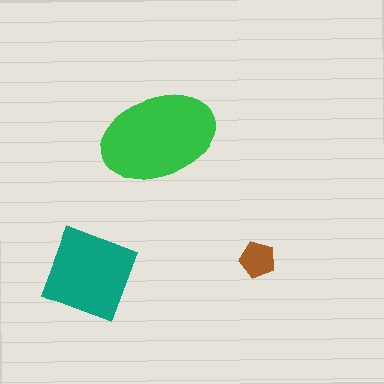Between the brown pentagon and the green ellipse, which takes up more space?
The green ellipse.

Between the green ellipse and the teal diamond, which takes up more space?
The green ellipse.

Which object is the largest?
The green ellipse.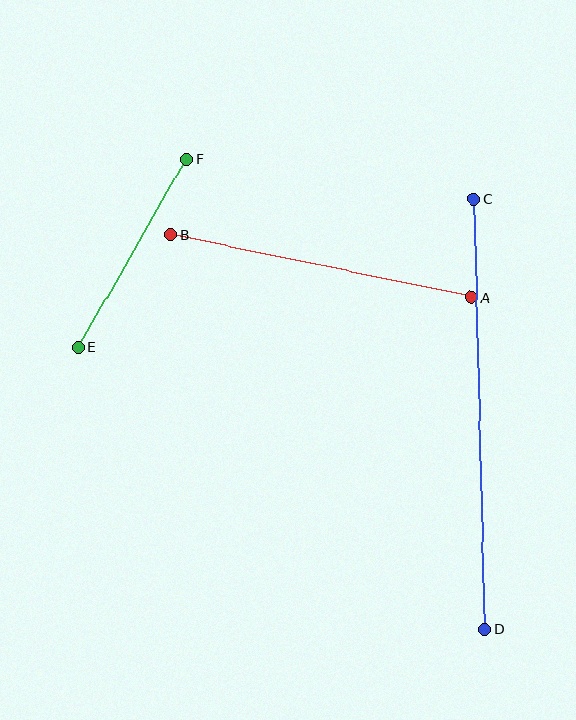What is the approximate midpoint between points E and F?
The midpoint is at approximately (132, 253) pixels.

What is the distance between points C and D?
The distance is approximately 430 pixels.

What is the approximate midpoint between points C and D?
The midpoint is at approximately (479, 414) pixels.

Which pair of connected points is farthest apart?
Points C and D are farthest apart.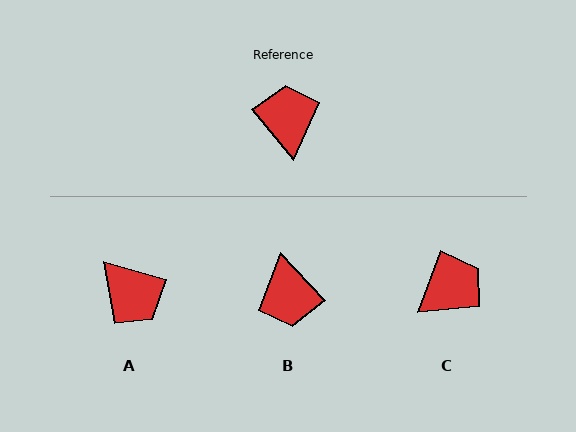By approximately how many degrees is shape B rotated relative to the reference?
Approximately 177 degrees clockwise.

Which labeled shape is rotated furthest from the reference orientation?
B, about 177 degrees away.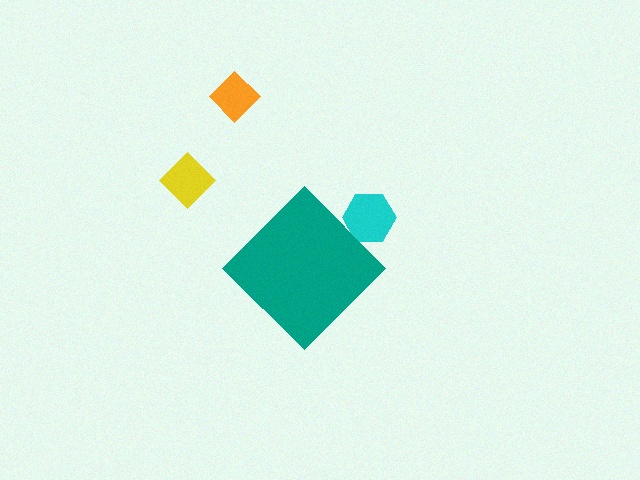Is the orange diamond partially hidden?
No, the orange diamond is fully visible.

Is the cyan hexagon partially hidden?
Yes, the cyan hexagon is partially hidden behind the teal diamond.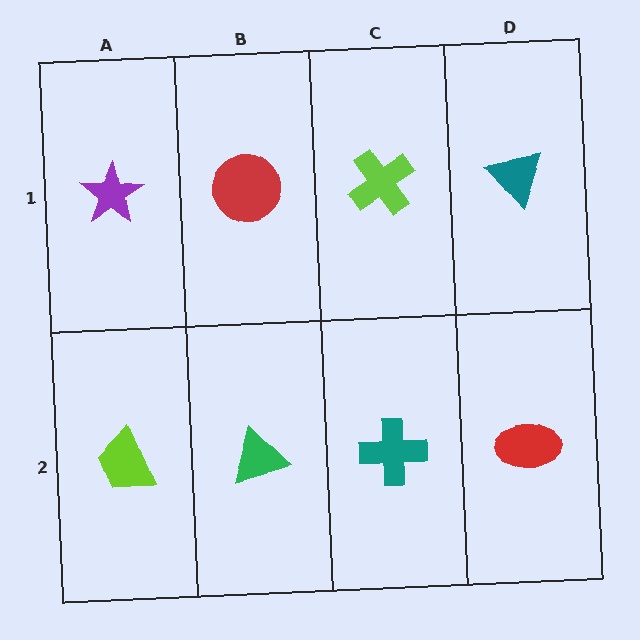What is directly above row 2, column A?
A purple star.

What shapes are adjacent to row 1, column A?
A lime trapezoid (row 2, column A), a red circle (row 1, column B).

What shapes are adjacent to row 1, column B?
A green triangle (row 2, column B), a purple star (row 1, column A), a lime cross (row 1, column C).